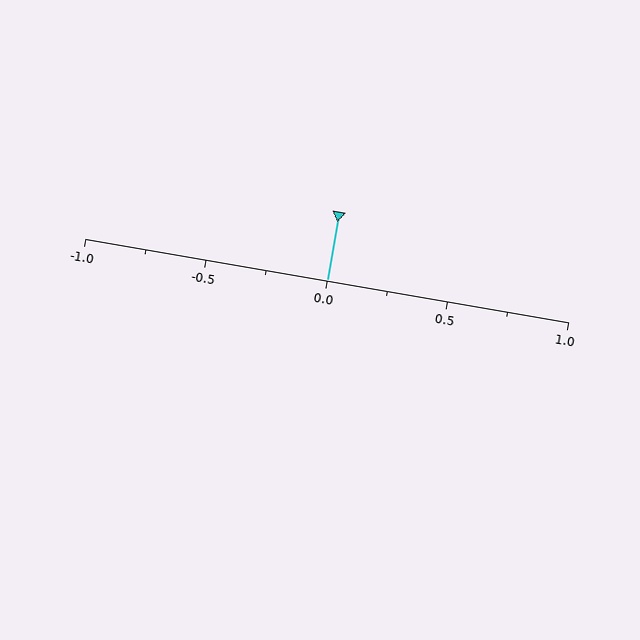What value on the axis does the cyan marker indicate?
The marker indicates approximately 0.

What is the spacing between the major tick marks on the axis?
The major ticks are spaced 0.5 apart.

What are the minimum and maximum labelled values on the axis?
The axis runs from -1.0 to 1.0.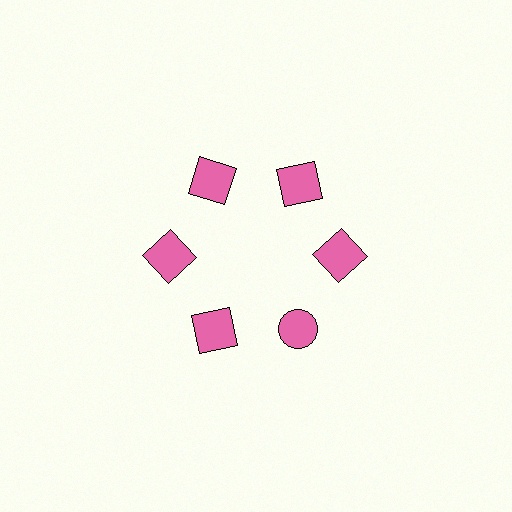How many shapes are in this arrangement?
There are 6 shapes arranged in a ring pattern.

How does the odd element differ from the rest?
It has a different shape: circle instead of square.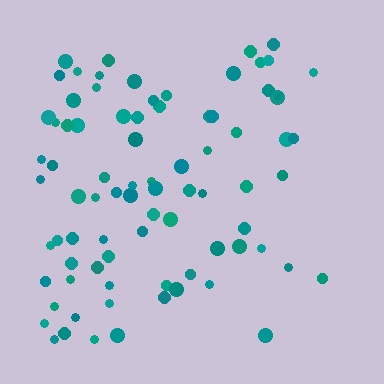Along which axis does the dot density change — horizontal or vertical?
Horizontal.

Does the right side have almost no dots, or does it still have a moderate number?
Still a moderate number, just noticeably fewer than the left.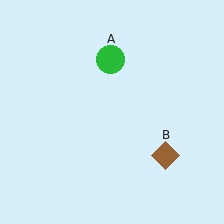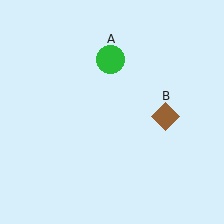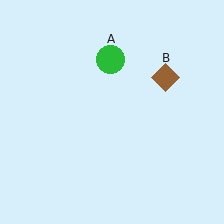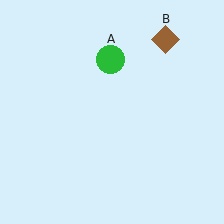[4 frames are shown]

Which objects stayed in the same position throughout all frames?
Green circle (object A) remained stationary.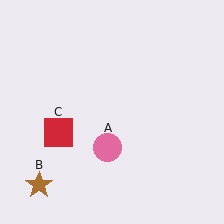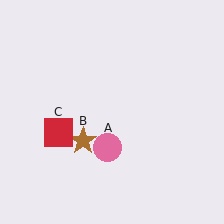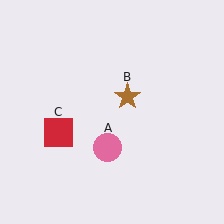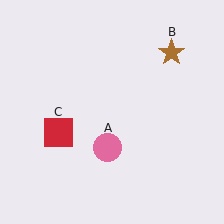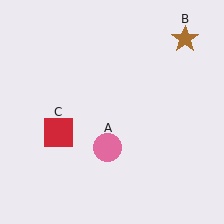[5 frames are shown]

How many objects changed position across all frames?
1 object changed position: brown star (object B).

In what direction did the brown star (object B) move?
The brown star (object B) moved up and to the right.